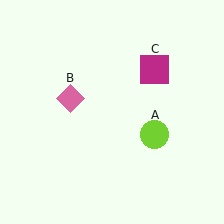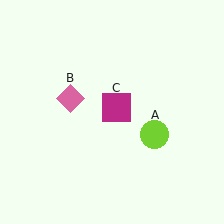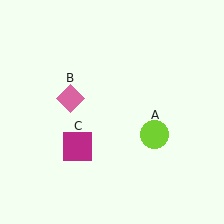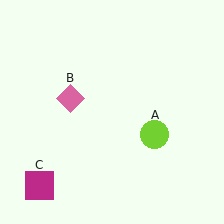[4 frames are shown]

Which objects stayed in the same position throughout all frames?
Lime circle (object A) and pink diamond (object B) remained stationary.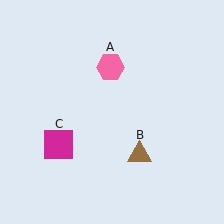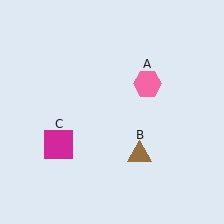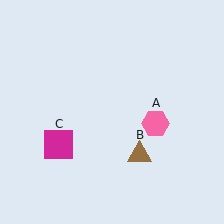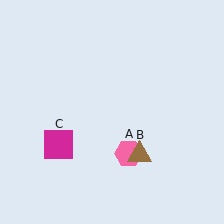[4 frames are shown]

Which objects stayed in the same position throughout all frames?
Brown triangle (object B) and magenta square (object C) remained stationary.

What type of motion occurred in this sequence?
The pink hexagon (object A) rotated clockwise around the center of the scene.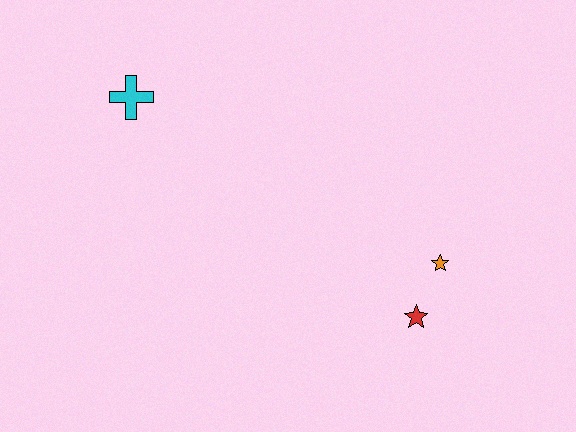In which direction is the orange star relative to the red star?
The orange star is above the red star.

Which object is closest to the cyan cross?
The orange star is closest to the cyan cross.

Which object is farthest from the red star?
The cyan cross is farthest from the red star.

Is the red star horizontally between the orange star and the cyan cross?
Yes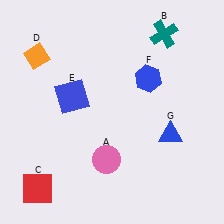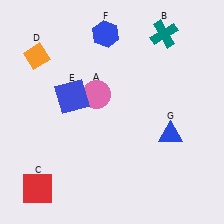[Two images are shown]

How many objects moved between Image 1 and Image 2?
2 objects moved between the two images.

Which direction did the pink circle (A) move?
The pink circle (A) moved up.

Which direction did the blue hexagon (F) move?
The blue hexagon (F) moved up.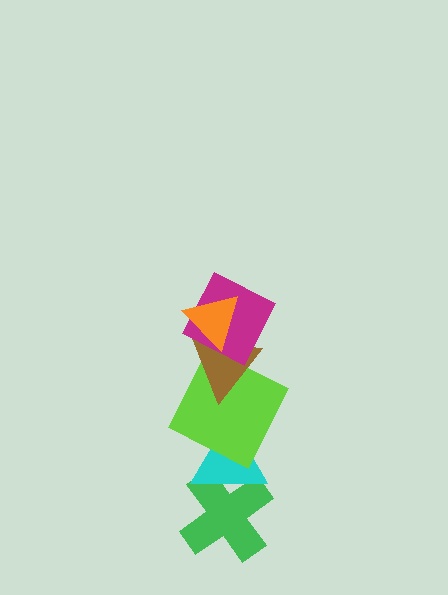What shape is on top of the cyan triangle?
The lime square is on top of the cyan triangle.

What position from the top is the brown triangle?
The brown triangle is 3rd from the top.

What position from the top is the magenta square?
The magenta square is 2nd from the top.